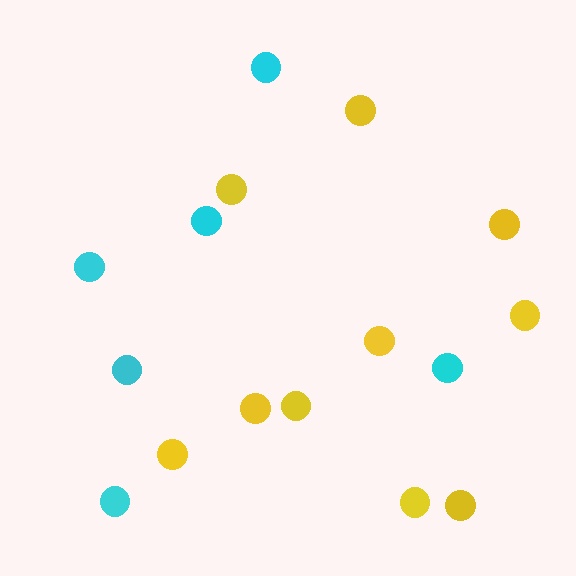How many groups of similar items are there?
There are 2 groups: one group of cyan circles (6) and one group of yellow circles (10).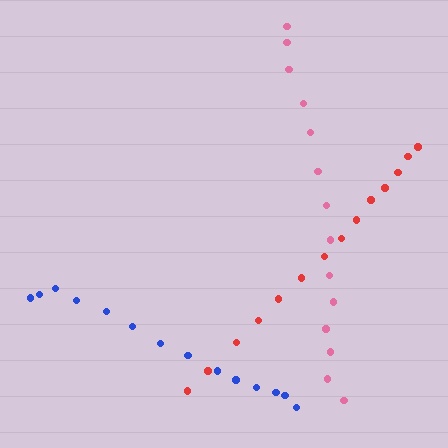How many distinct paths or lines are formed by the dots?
There are 3 distinct paths.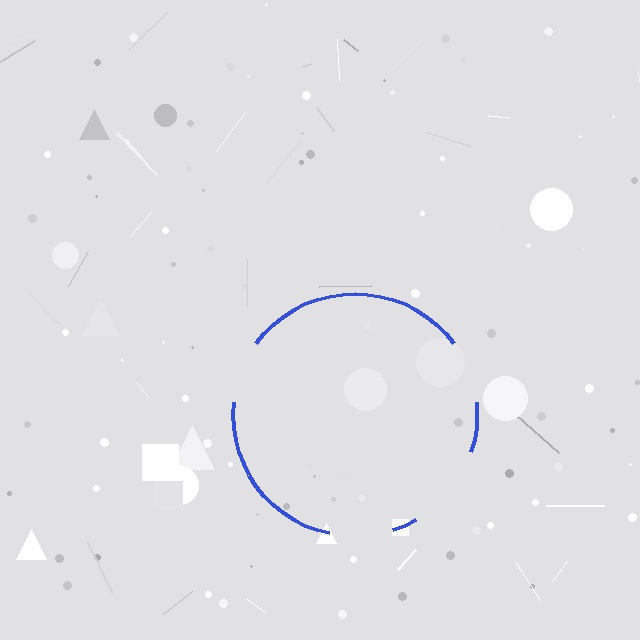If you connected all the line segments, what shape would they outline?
They would outline a circle.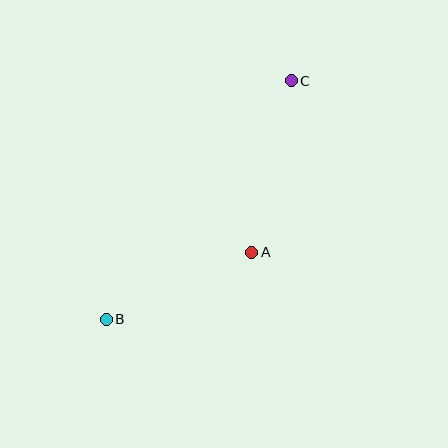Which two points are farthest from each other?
Points B and C are farthest from each other.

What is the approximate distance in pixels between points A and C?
The distance between A and C is approximately 176 pixels.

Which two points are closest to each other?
Points A and B are closest to each other.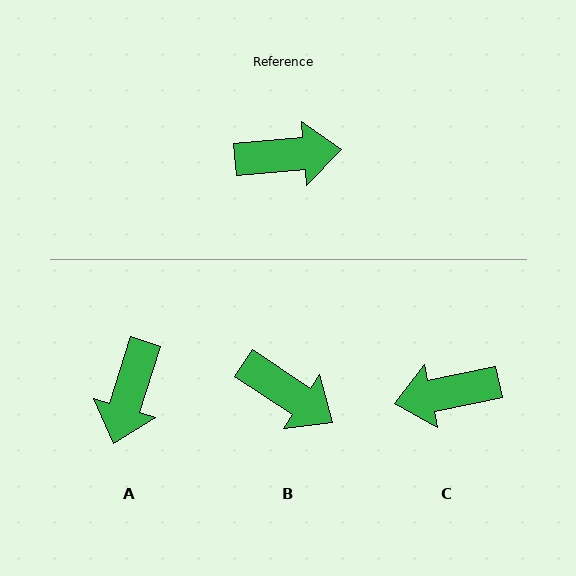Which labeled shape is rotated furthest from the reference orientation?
C, about 173 degrees away.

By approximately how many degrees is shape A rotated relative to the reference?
Approximately 113 degrees clockwise.